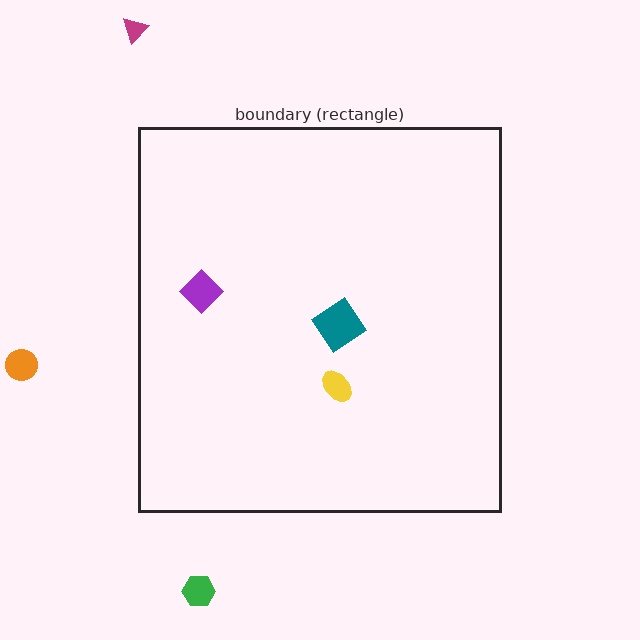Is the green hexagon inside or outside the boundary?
Outside.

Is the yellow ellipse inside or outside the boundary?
Inside.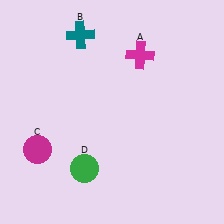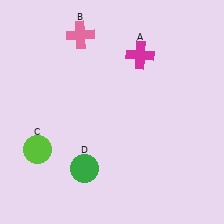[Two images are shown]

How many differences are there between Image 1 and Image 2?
There are 2 differences between the two images.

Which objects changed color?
B changed from teal to pink. C changed from magenta to lime.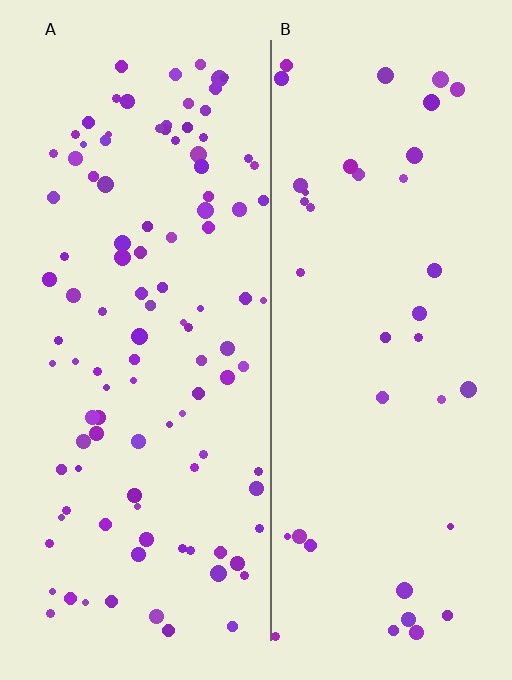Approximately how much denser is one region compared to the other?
Approximately 2.8× — region A over region B.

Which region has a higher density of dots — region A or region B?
A (the left).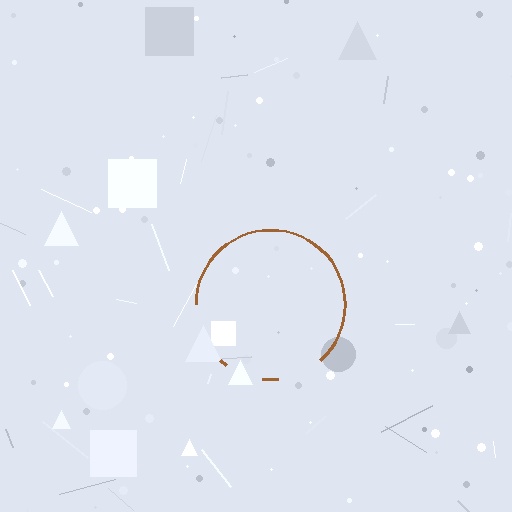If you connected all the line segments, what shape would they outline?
They would outline a circle.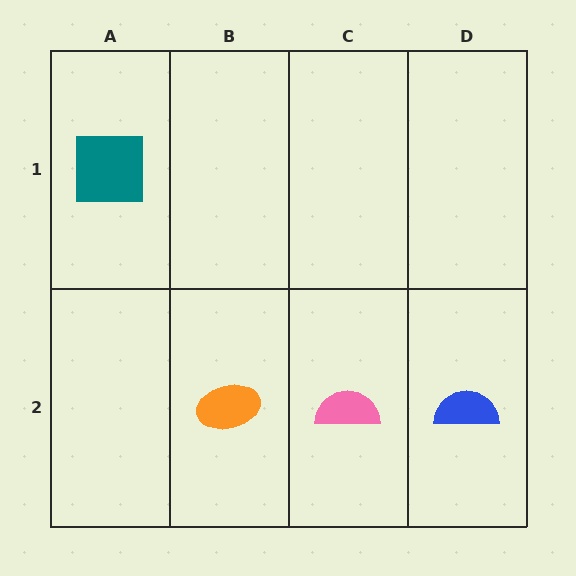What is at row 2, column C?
A pink semicircle.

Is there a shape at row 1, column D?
No, that cell is empty.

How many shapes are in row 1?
1 shape.